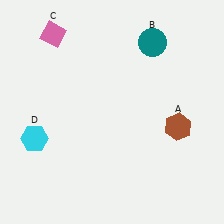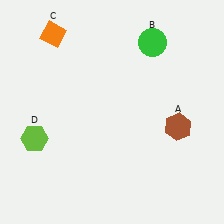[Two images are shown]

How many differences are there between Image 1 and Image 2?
There are 3 differences between the two images.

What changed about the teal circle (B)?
In Image 1, B is teal. In Image 2, it changed to green.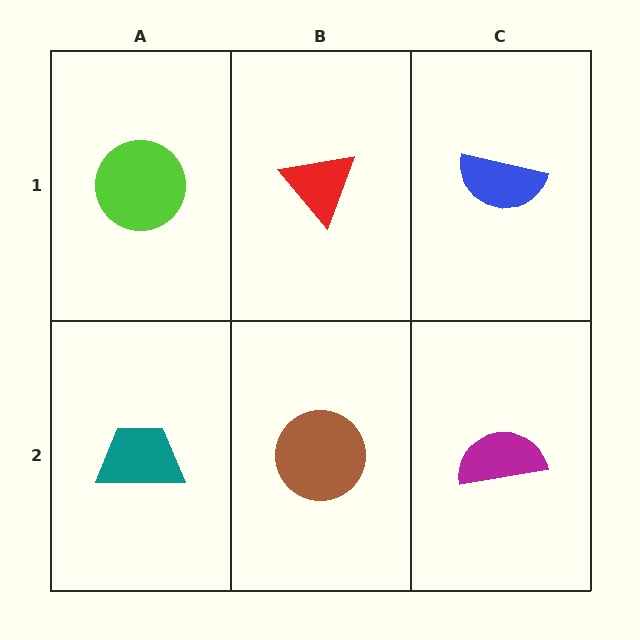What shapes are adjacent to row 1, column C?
A magenta semicircle (row 2, column C), a red triangle (row 1, column B).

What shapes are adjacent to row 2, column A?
A lime circle (row 1, column A), a brown circle (row 2, column B).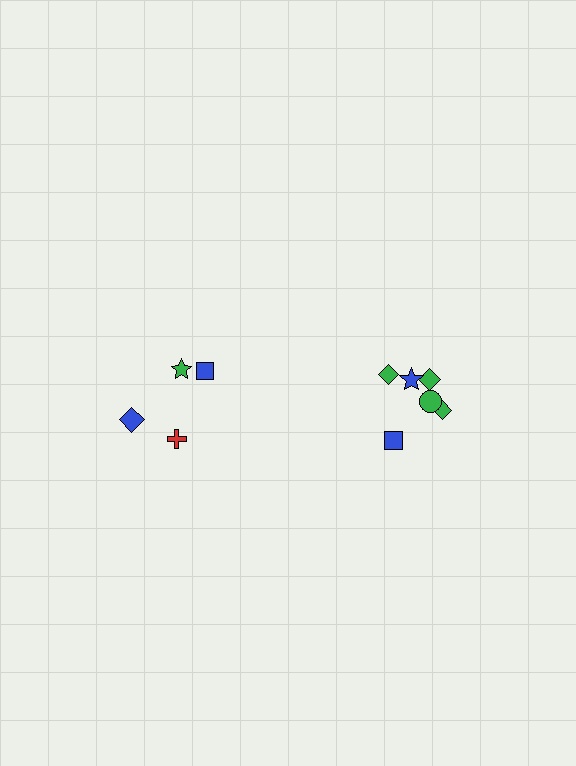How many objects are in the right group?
There are 6 objects.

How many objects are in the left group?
There are 4 objects.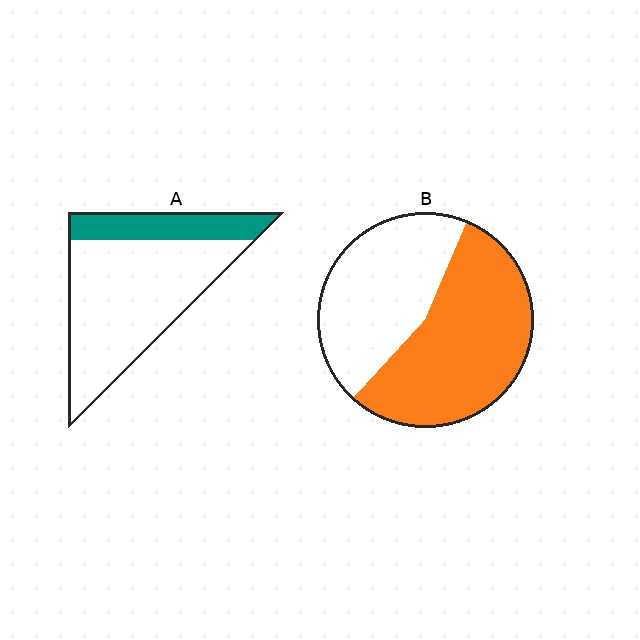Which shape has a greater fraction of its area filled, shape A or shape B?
Shape B.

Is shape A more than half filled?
No.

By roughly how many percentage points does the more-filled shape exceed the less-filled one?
By roughly 30 percentage points (B over A).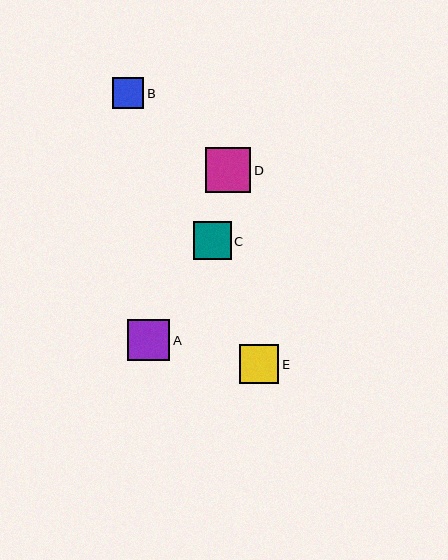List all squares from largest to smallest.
From largest to smallest: D, A, E, C, B.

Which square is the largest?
Square D is the largest with a size of approximately 45 pixels.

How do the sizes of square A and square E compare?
Square A and square E are approximately the same size.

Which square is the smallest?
Square B is the smallest with a size of approximately 31 pixels.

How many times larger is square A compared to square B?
Square A is approximately 1.3 times the size of square B.